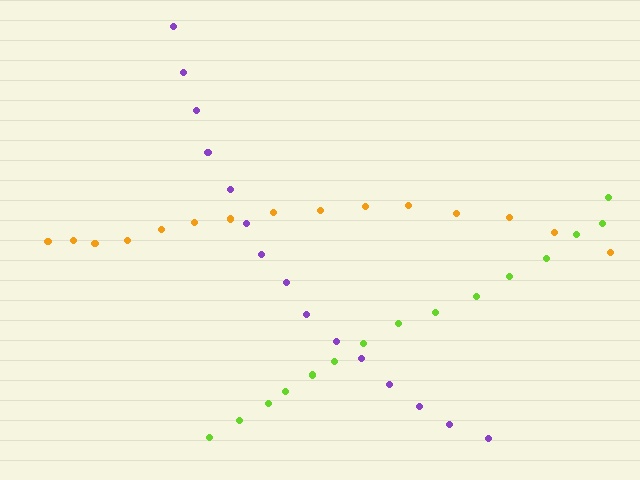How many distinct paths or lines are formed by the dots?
There are 3 distinct paths.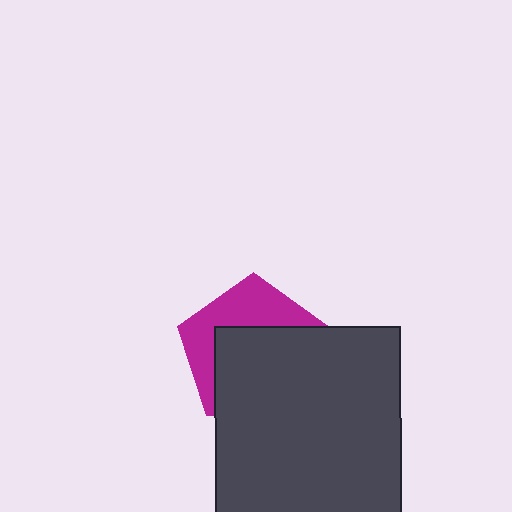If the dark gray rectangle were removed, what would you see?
You would see the complete magenta pentagon.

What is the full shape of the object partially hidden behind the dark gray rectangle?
The partially hidden object is a magenta pentagon.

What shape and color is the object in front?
The object in front is a dark gray rectangle.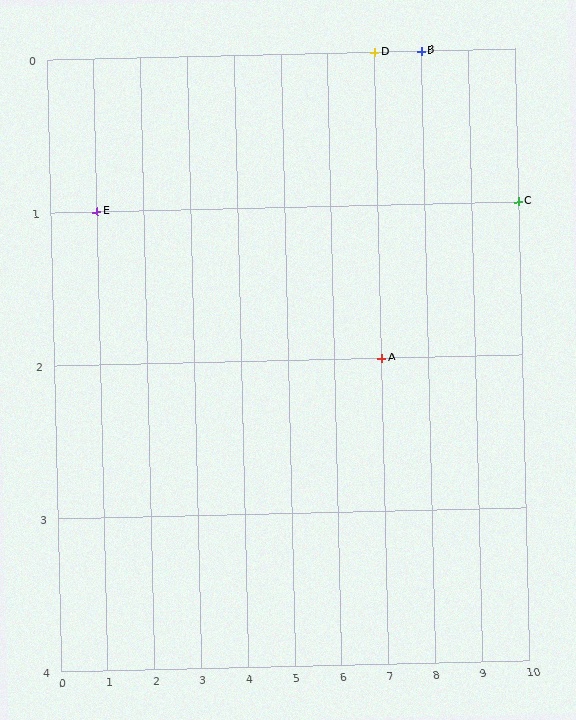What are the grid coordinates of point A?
Point A is at grid coordinates (7, 2).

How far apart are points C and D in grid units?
Points C and D are 3 columns and 1 row apart (about 3.2 grid units diagonally).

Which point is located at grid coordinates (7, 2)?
Point A is at (7, 2).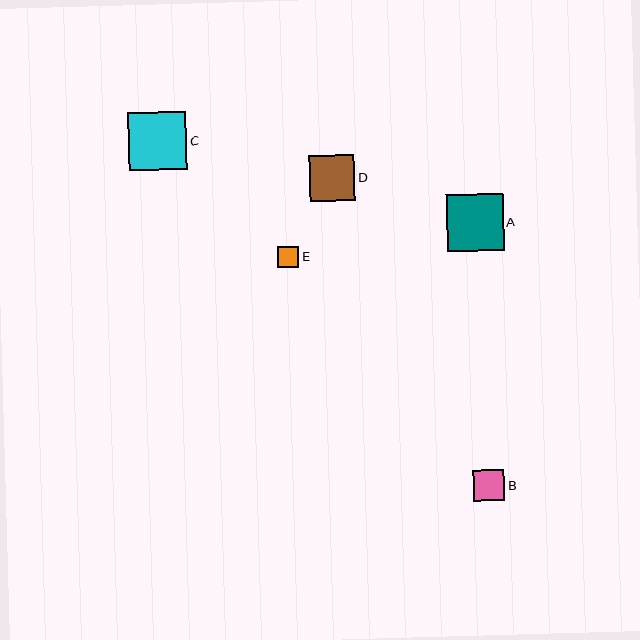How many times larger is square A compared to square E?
Square A is approximately 2.8 times the size of square E.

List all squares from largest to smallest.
From largest to smallest: C, A, D, B, E.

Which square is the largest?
Square C is the largest with a size of approximately 58 pixels.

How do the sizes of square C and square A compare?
Square C and square A are approximately the same size.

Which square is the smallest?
Square E is the smallest with a size of approximately 21 pixels.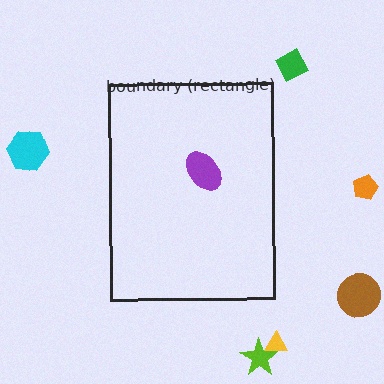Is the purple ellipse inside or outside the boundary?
Inside.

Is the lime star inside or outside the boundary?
Outside.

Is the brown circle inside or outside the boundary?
Outside.